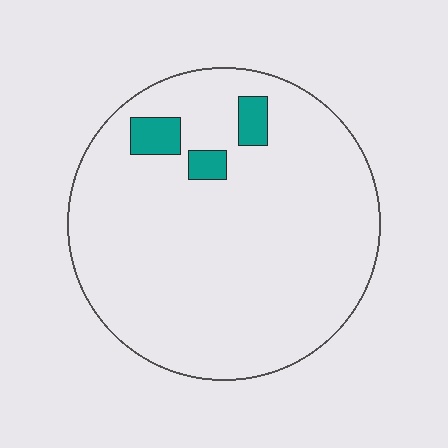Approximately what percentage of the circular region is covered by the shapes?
Approximately 5%.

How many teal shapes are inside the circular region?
3.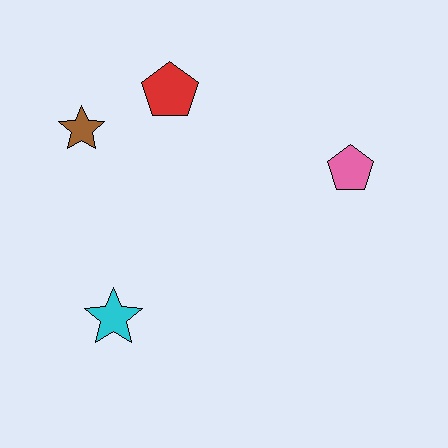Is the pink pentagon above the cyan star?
Yes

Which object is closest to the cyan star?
The brown star is closest to the cyan star.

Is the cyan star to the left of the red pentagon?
Yes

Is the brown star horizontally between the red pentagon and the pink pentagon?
No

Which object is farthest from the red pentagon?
The cyan star is farthest from the red pentagon.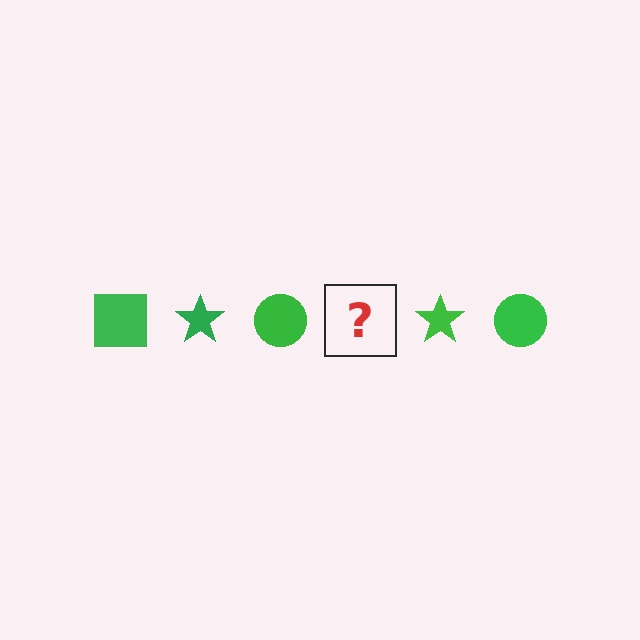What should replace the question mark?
The question mark should be replaced with a green square.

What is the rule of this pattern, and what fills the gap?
The rule is that the pattern cycles through square, star, circle shapes in green. The gap should be filled with a green square.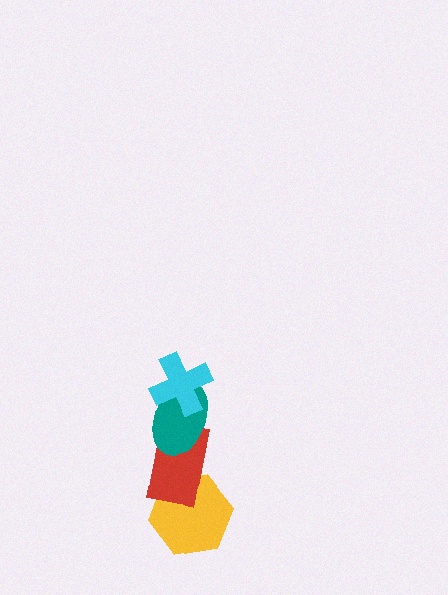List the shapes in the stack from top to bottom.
From top to bottom: the cyan cross, the teal ellipse, the red rectangle, the yellow hexagon.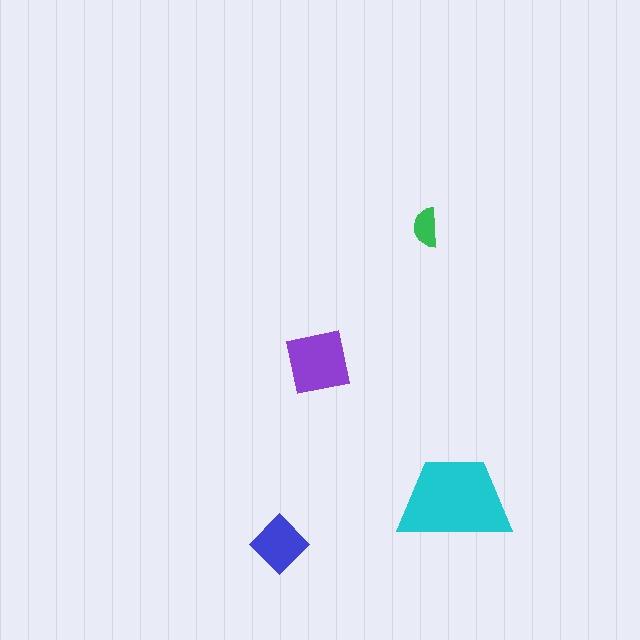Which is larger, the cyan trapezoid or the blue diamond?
The cyan trapezoid.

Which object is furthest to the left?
The blue diamond is leftmost.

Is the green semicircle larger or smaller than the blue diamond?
Smaller.